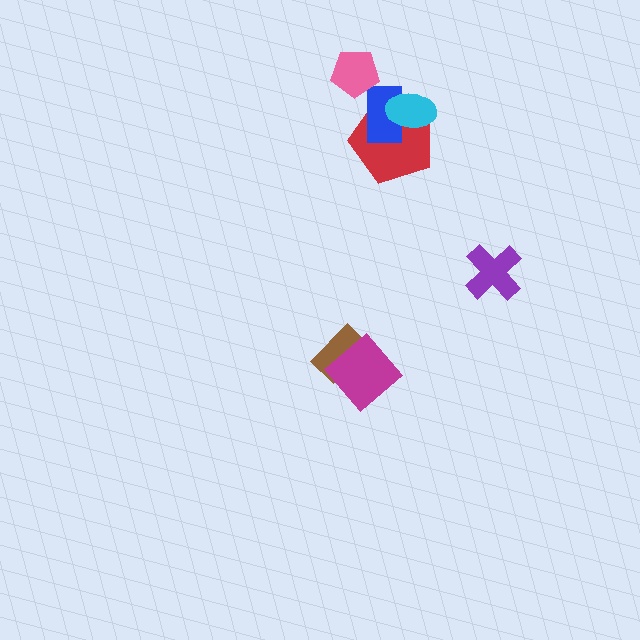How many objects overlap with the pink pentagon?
0 objects overlap with the pink pentagon.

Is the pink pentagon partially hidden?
No, no other shape covers it.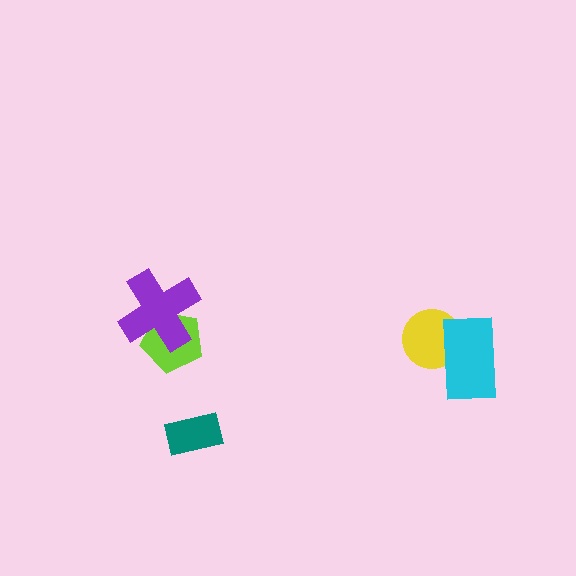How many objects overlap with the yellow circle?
1 object overlaps with the yellow circle.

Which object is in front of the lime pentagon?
The purple cross is in front of the lime pentagon.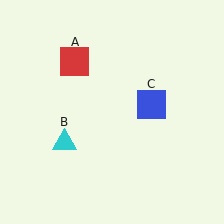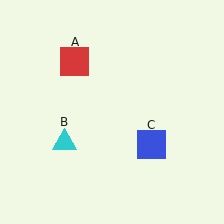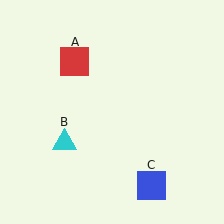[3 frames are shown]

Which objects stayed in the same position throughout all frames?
Red square (object A) and cyan triangle (object B) remained stationary.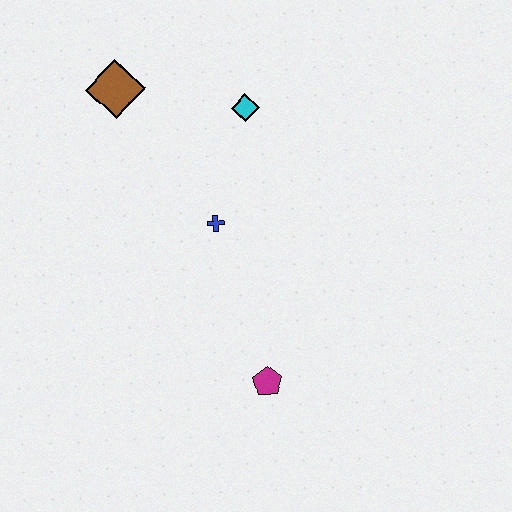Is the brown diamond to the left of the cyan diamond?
Yes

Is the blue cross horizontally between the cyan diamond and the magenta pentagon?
No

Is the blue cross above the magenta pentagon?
Yes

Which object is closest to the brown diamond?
The cyan diamond is closest to the brown diamond.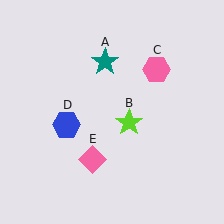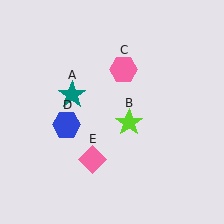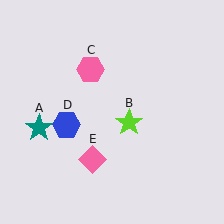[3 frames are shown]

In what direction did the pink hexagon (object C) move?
The pink hexagon (object C) moved left.